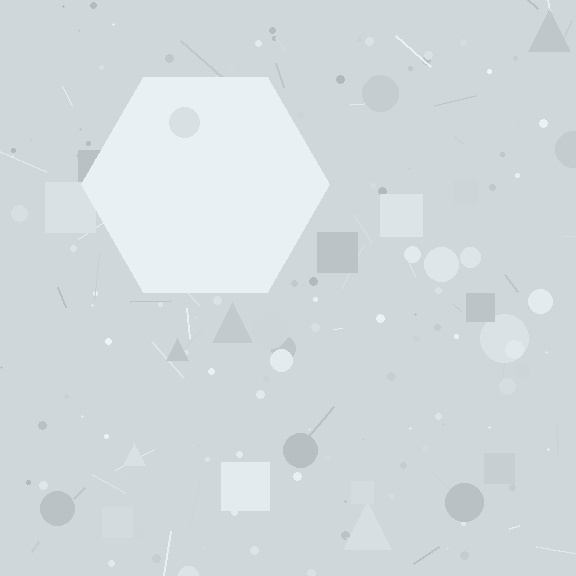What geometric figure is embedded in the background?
A hexagon is embedded in the background.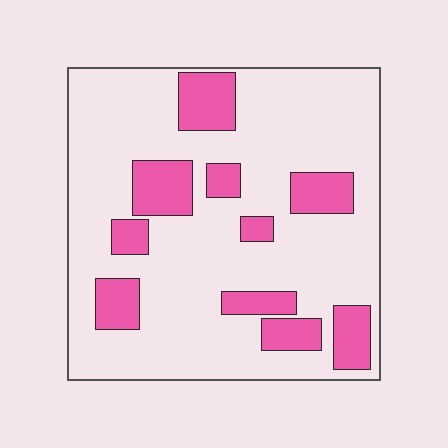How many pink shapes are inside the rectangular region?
10.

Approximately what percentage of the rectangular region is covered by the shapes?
Approximately 20%.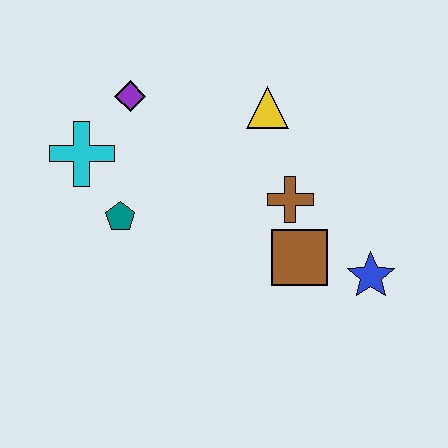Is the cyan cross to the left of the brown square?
Yes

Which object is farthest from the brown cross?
The cyan cross is farthest from the brown cross.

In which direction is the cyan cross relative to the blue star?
The cyan cross is to the left of the blue star.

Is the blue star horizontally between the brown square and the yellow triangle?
No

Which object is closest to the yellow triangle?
The brown cross is closest to the yellow triangle.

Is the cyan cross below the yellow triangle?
Yes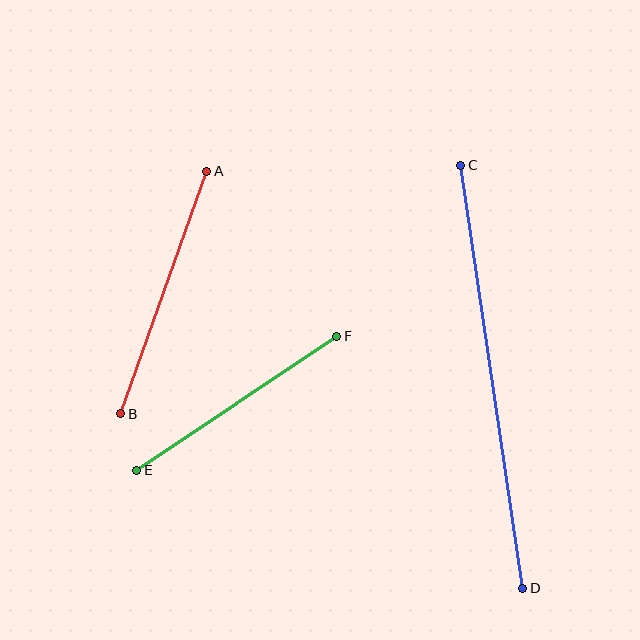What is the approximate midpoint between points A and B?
The midpoint is at approximately (164, 293) pixels.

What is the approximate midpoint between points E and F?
The midpoint is at approximately (237, 403) pixels.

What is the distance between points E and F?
The distance is approximately 240 pixels.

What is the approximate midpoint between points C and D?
The midpoint is at approximately (492, 377) pixels.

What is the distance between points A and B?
The distance is approximately 257 pixels.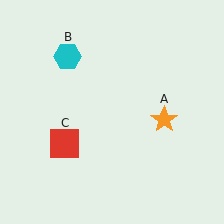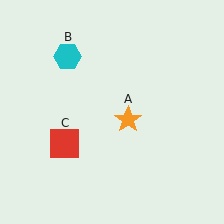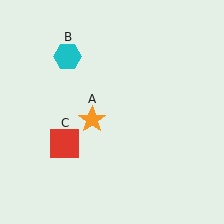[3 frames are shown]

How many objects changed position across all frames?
1 object changed position: orange star (object A).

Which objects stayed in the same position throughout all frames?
Cyan hexagon (object B) and red square (object C) remained stationary.